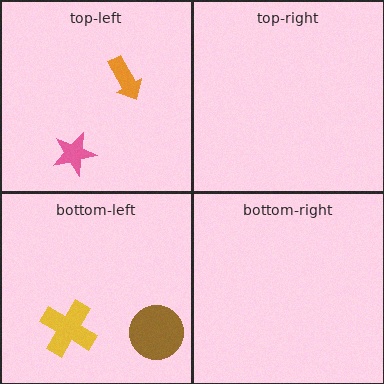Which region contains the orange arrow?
The top-left region.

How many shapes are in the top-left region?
2.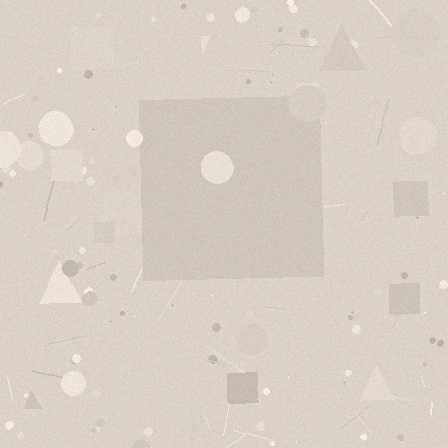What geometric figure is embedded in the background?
A square is embedded in the background.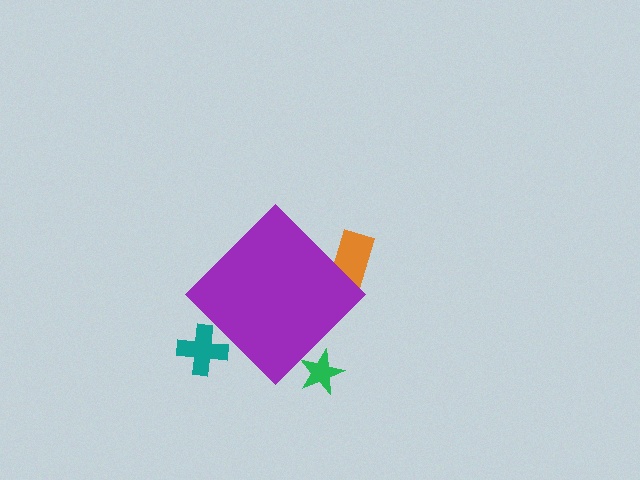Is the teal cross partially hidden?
Yes, the teal cross is partially hidden behind the purple diamond.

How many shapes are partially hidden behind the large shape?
3 shapes are partially hidden.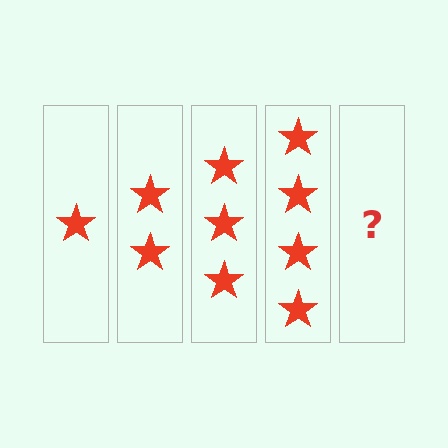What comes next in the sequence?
The next element should be 5 stars.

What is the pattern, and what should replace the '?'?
The pattern is that each step adds one more star. The '?' should be 5 stars.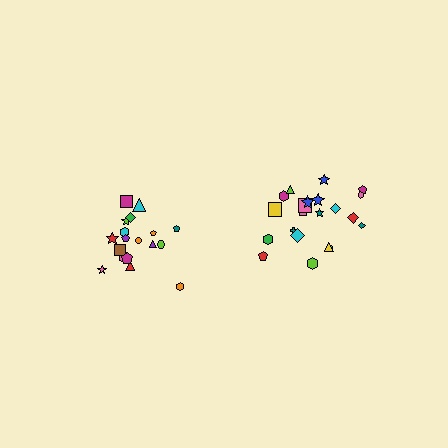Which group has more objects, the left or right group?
The right group.